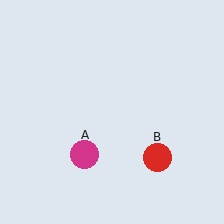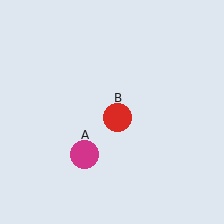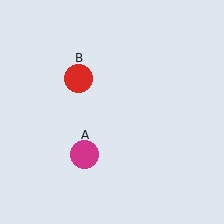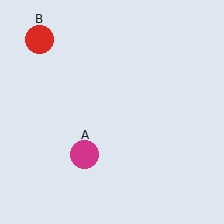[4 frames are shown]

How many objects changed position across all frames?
1 object changed position: red circle (object B).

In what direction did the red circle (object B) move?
The red circle (object B) moved up and to the left.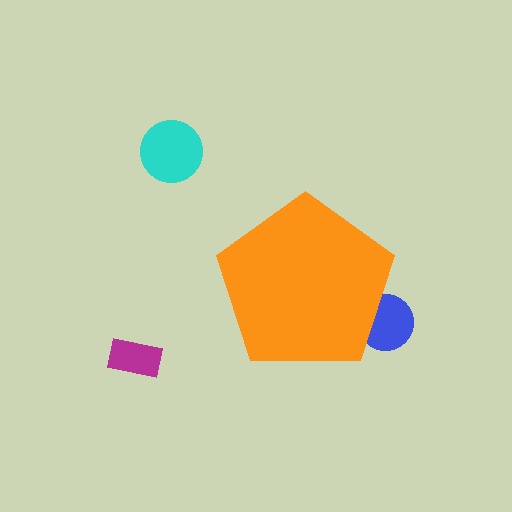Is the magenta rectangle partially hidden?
No, the magenta rectangle is fully visible.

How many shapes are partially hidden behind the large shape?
1 shape is partially hidden.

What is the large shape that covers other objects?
An orange pentagon.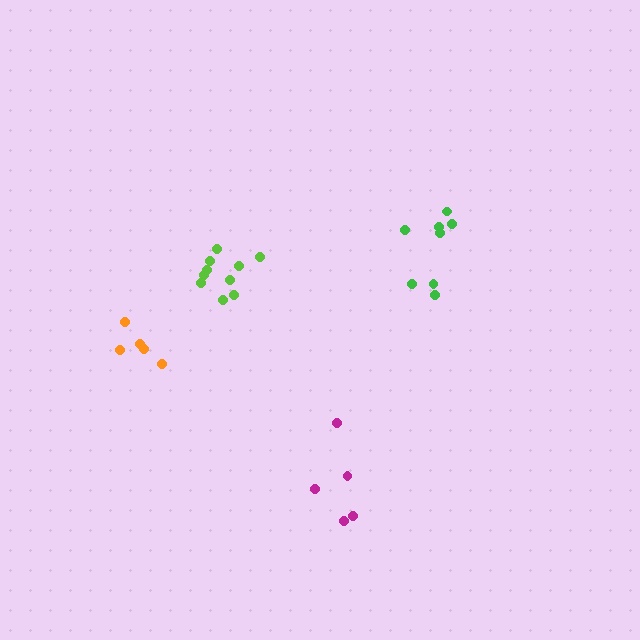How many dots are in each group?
Group 1: 10 dots, Group 2: 5 dots, Group 3: 5 dots, Group 4: 8 dots (28 total).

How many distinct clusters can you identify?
There are 4 distinct clusters.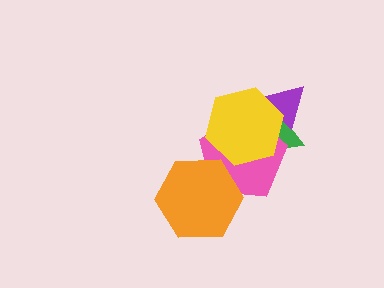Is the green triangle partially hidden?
Yes, it is partially covered by another shape.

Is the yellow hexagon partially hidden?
No, no other shape covers it.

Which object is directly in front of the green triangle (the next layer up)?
The pink pentagon is directly in front of the green triangle.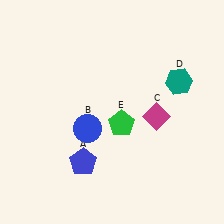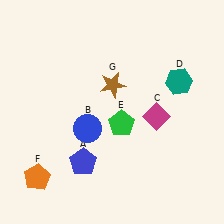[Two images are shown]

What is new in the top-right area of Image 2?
A brown star (G) was added in the top-right area of Image 2.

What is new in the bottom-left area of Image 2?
An orange pentagon (F) was added in the bottom-left area of Image 2.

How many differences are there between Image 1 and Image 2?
There are 2 differences between the two images.